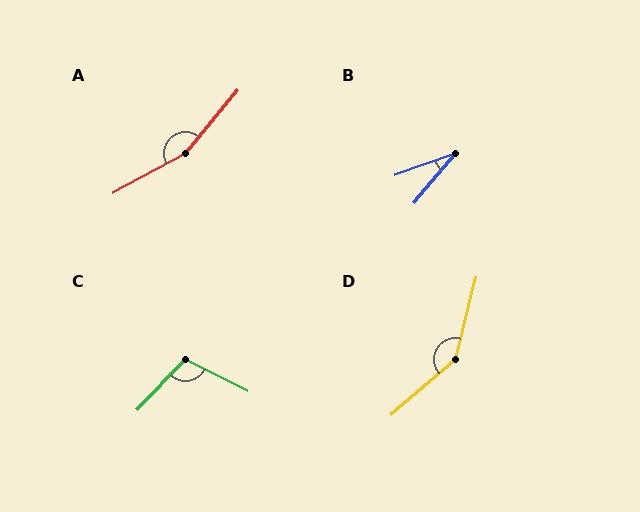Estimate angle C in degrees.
Approximately 107 degrees.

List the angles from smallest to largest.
B (30°), C (107°), D (145°), A (158°).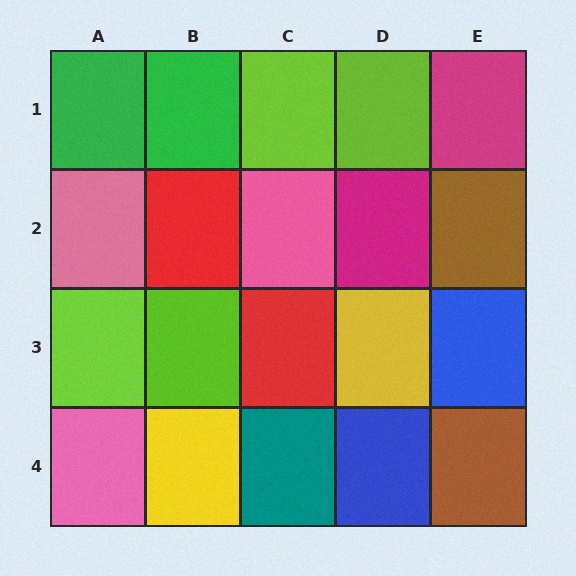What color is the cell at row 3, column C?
Red.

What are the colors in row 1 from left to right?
Green, green, lime, lime, magenta.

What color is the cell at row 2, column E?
Brown.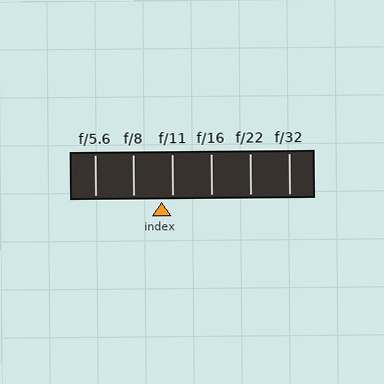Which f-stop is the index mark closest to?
The index mark is closest to f/11.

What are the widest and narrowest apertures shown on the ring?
The widest aperture shown is f/5.6 and the narrowest is f/32.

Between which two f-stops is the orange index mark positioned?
The index mark is between f/8 and f/11.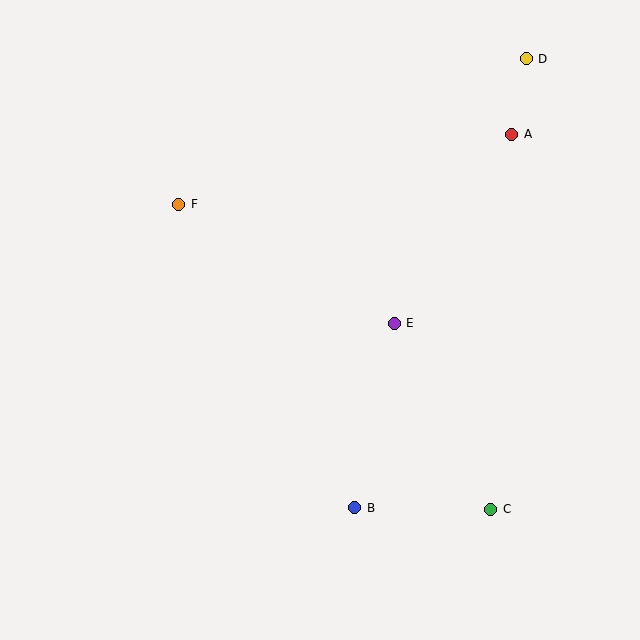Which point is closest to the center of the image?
Point E at (394, 323) is closest to the center.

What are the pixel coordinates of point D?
Point D is at (526, 59).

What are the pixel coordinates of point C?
Point C is at (491, 509).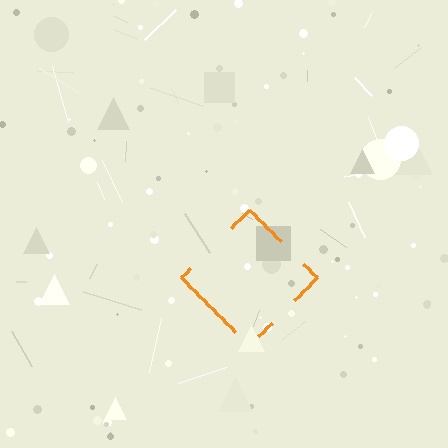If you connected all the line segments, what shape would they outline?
They would outline a diamond.